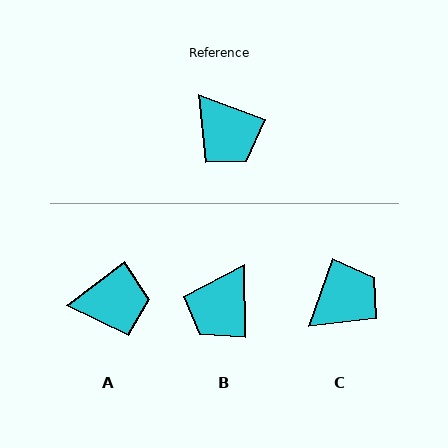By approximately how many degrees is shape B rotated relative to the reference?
Approximately 69 degrees clockwise.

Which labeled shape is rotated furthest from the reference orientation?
C, about 91 degrees away.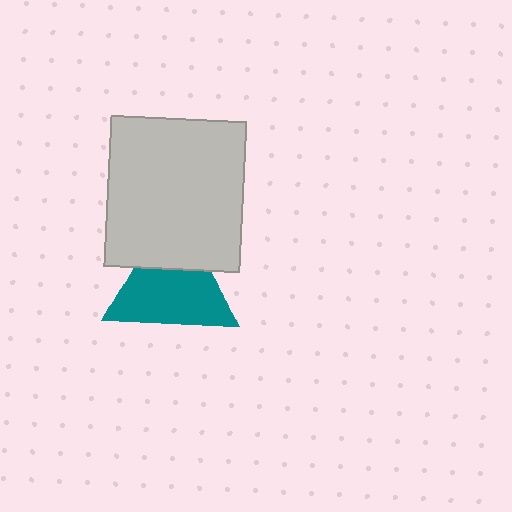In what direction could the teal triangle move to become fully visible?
The teal triangle could move down. That would shift it out from behind the light gray rectangle entirely.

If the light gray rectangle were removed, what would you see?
You would see the complete teal triangle.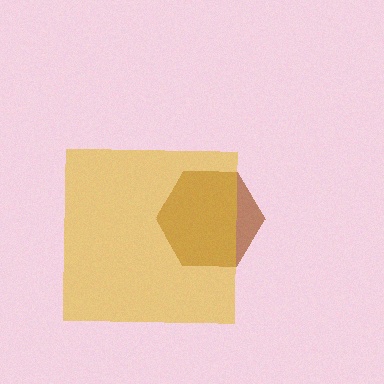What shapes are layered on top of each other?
The layered shapes are: a brown hexagon, a yellow square.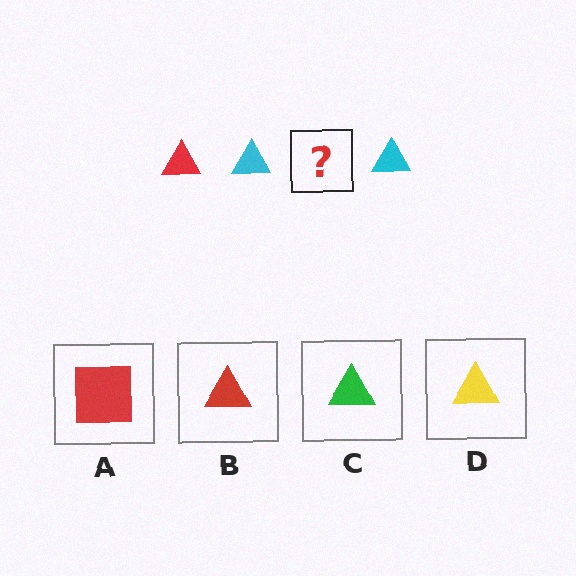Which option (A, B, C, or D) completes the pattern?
B.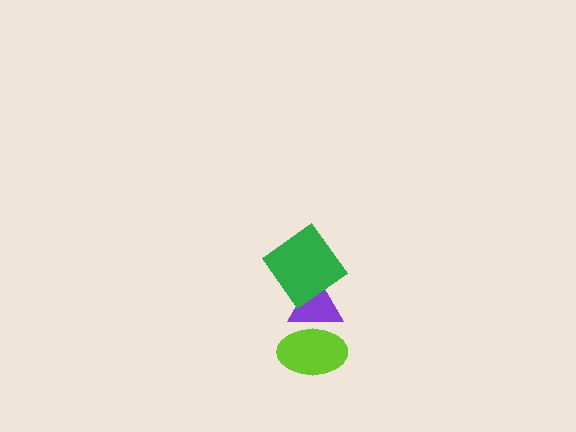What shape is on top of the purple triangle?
The green diamond is on top of the purple triangle.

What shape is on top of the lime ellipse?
The purple triangle is on top of the lime ellipse.